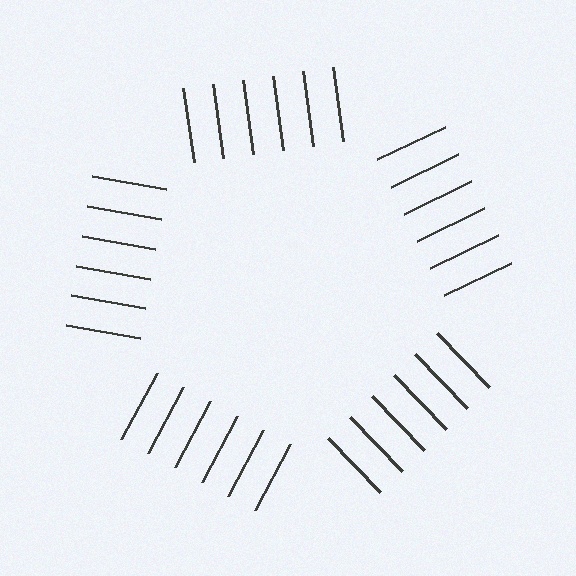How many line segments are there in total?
30 — 6 along each of the 5 edges.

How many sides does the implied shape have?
5 sides — the line-ends trace a pentagon.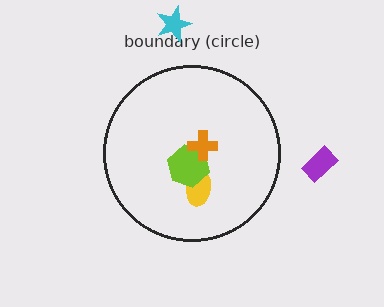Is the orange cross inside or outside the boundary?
Inside.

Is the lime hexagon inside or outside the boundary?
Inside.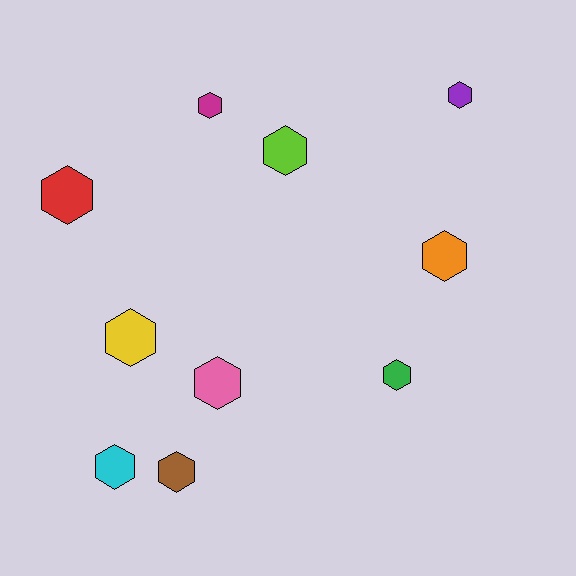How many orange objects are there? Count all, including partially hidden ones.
There is 1 orange object.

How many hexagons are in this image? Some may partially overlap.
There are 10 hexagons.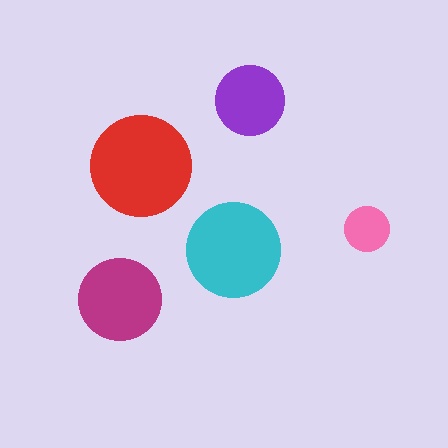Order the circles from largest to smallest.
the red one, the cyan one, the magenta one, the purple one, the pink one.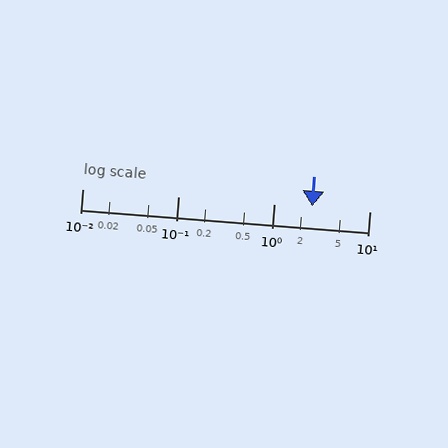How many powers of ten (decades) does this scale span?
The scale spans 3 decades, from 0.01 to 10.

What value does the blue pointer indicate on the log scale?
The pointer indicates approximately 2.5.